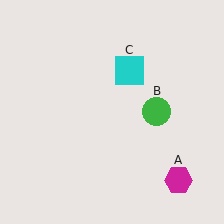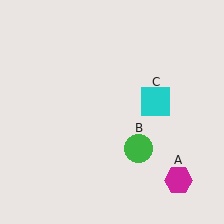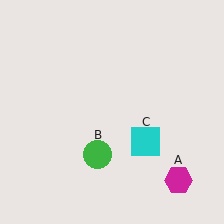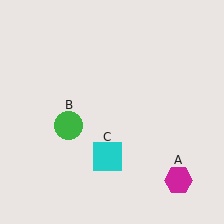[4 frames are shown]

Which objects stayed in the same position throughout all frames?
Magenta hexagon (object A) remained stationary.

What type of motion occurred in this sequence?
The green circle (object B), cyan square (object C) rotated clockwise around the center of the scene.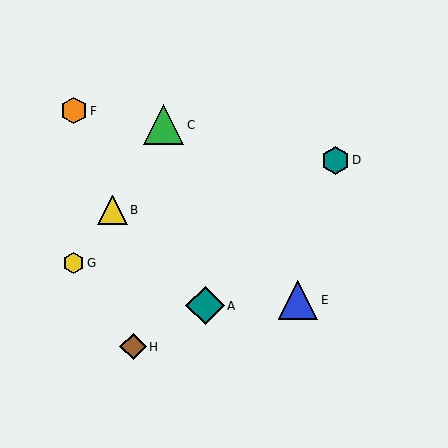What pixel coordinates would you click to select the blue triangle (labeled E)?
Click at (298, 300) to select the blue triangle E.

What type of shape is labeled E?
Shape E is a blue triangle.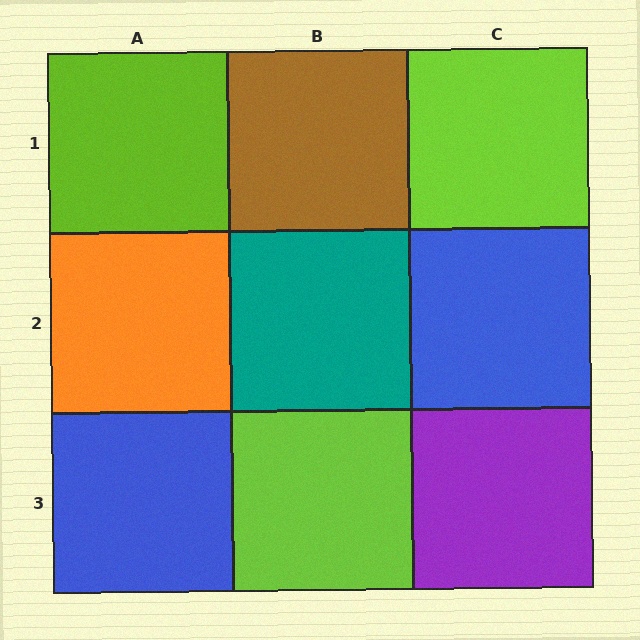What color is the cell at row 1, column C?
Lime.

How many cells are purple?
1 cell is purple.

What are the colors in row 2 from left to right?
Orange, teal, blue.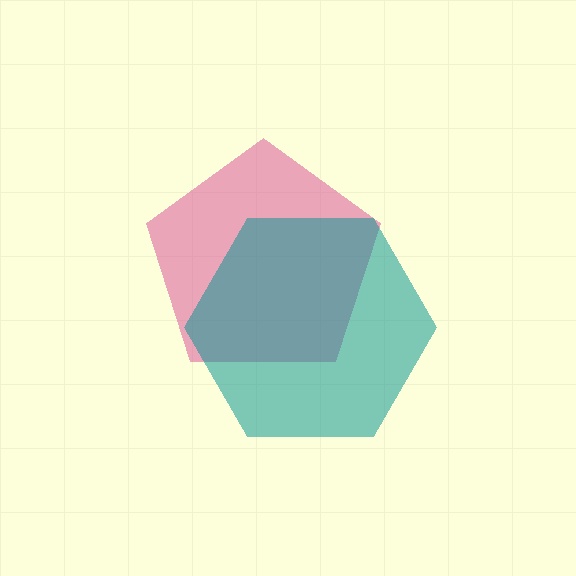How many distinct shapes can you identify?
There are 2 distinct shapes: a pink pentagon, a teal hexagon.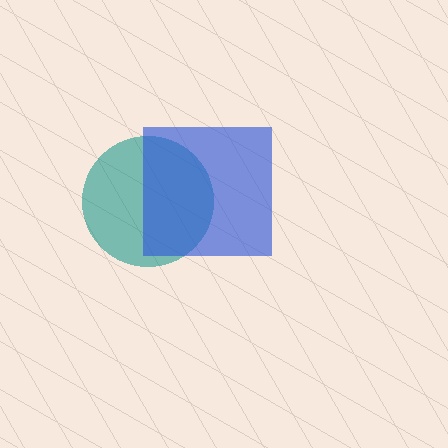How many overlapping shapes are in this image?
There are 2 overlapping shapes in the image.